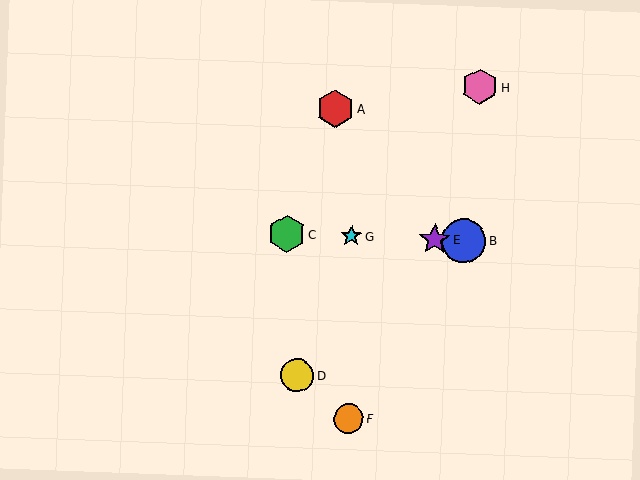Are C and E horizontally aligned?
Yes, both are at y≈234.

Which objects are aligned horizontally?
Objects B, C, E, G are aligned horizontally.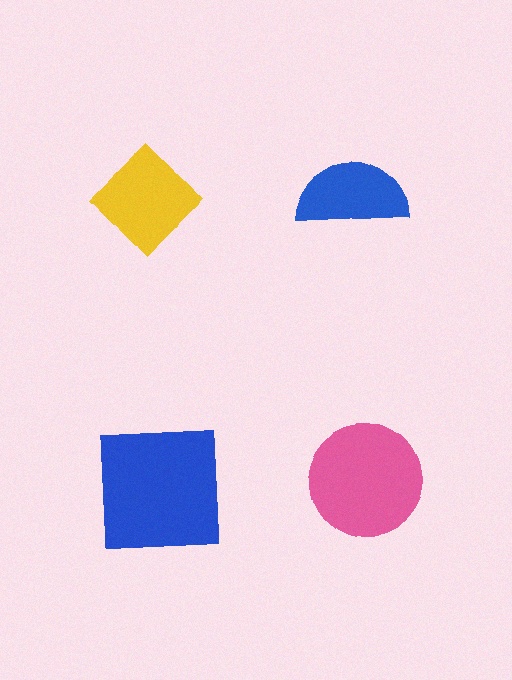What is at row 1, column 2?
A blue semicircle.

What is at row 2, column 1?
A blue square.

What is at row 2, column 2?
A pink circle.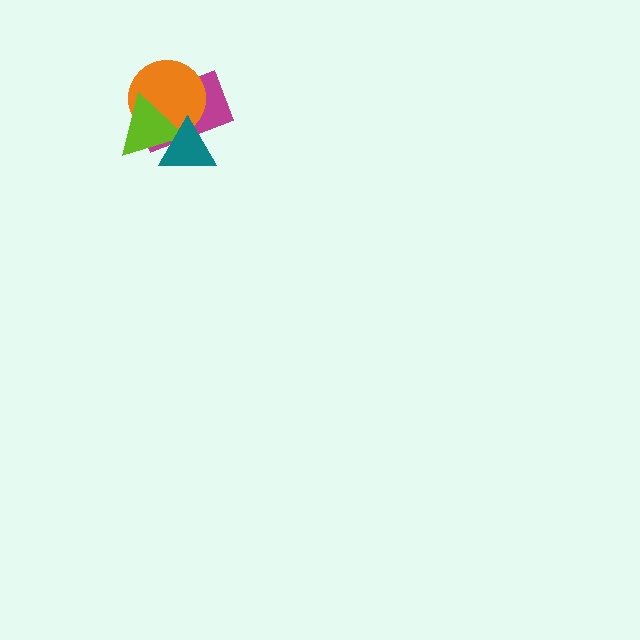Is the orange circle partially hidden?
Yes, it is partially covered by another shape.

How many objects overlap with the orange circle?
3 objects overlap with the orange circle.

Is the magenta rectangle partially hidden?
Yes, it is partially covered by another shape.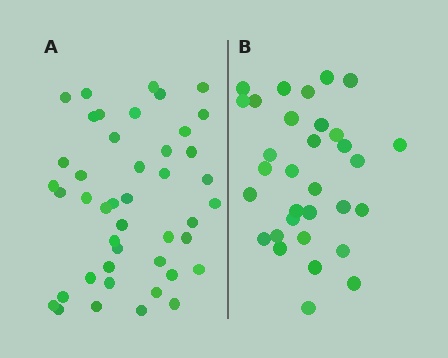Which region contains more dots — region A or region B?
Region A (the left region) has more dots.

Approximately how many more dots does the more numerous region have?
Region A has roughly 12 or so more dots than region B.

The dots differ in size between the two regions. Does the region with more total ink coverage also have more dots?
No. Region B has more total ink coverage because its dots are larger, but region A actually contains more individual dots. Total area can be misleading — the number of items is what matters here.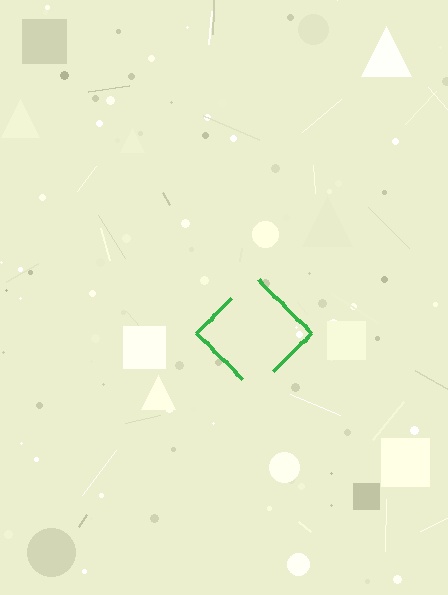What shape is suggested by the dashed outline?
The dashed outline suggests a diamond.